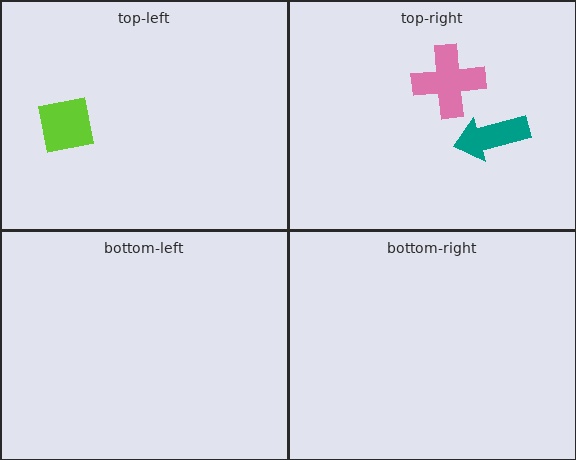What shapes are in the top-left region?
The lime square.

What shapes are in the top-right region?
The teal arrow, the pink cross.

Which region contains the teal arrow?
The top-right region.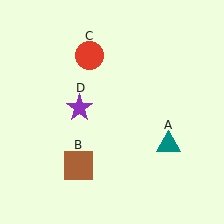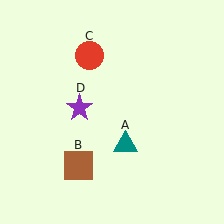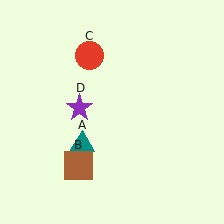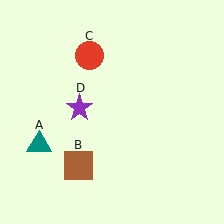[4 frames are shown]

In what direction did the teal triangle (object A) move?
The teal triangle (object A) moved left.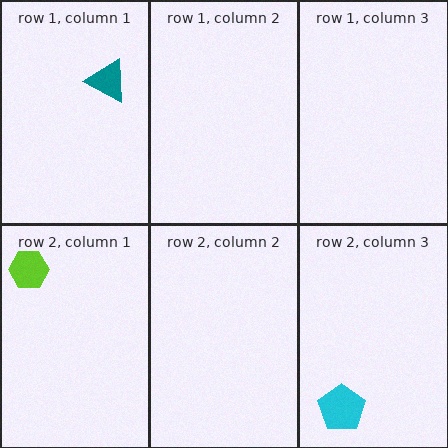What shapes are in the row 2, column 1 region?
The lime hexagon.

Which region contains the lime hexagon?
The row 2, column 1 region.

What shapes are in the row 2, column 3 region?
The cyan pentagon.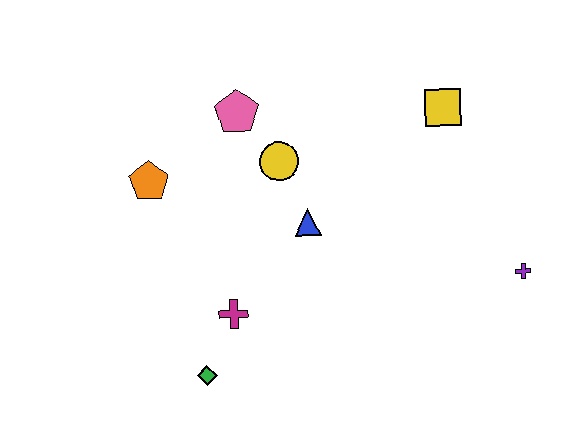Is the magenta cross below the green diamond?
No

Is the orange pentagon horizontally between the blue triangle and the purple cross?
No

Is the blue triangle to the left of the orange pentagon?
No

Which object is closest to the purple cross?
The yellow square is closest to the purple cross.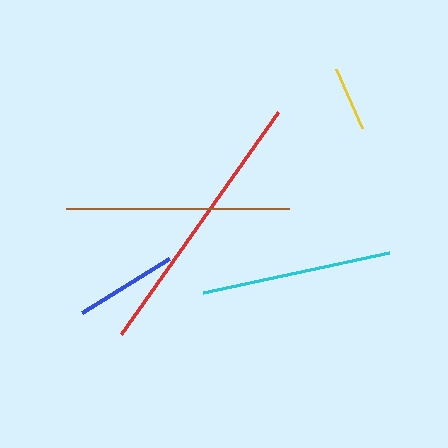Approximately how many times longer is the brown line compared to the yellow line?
The brown line is approximately 3.5 times the length of the yellow line.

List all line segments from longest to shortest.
From longest to shortest: red, brown, cyan, blue, yellow.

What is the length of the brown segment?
The brown segment is approximately 223 pixels long.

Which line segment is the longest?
The red line is the longest at approximately 273 pixels.